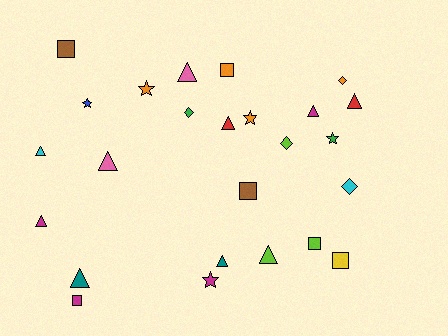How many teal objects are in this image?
There are 2 teal objects.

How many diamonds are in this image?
There are 4 diamonds.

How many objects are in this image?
There are 25 objects.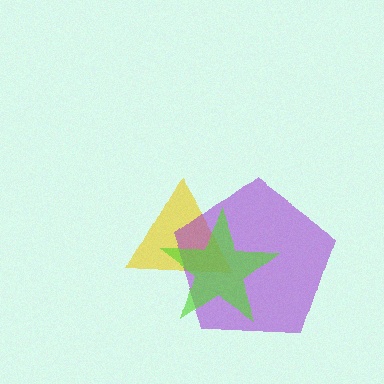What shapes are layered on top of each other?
The layered shapes are: a yellow triangle, a purple pentagon, a lime star.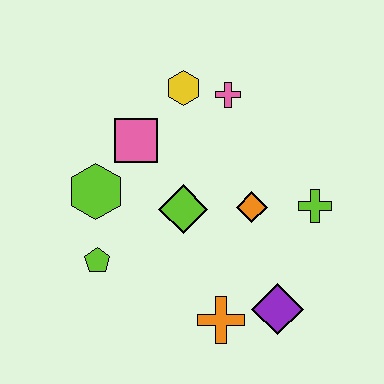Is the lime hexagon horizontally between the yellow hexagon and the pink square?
No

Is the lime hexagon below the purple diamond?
No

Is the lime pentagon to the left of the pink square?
Yes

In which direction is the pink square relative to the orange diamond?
The pink square is to the left of the orange diamond.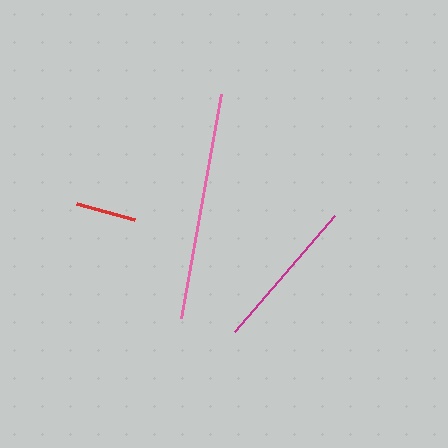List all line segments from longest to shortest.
From longest to shortest: pink, magenta, red.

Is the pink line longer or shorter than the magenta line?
The pink line is longer than the magenta line.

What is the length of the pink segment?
The pink segment is approximately 227 pixels long.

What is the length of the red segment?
The red segment is approximately 60 pixels long.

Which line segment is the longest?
The pink line is the longest at approximately 227 pixels.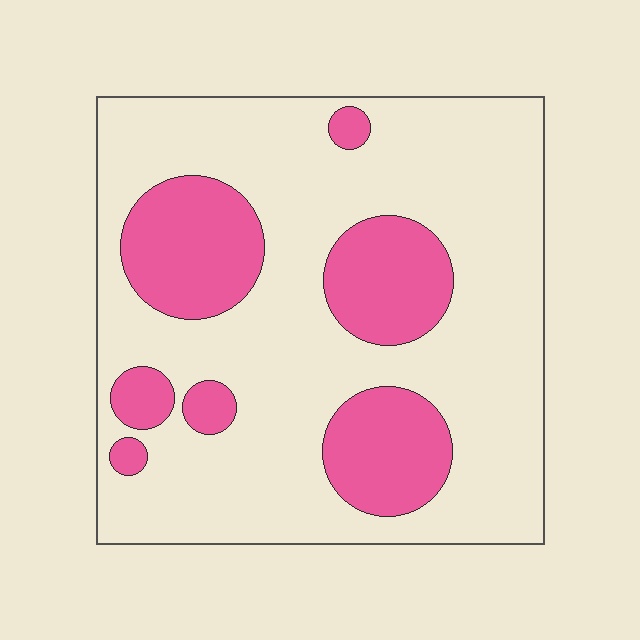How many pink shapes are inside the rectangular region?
7.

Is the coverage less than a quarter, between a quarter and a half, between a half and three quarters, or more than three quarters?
Between a quarter and a half.